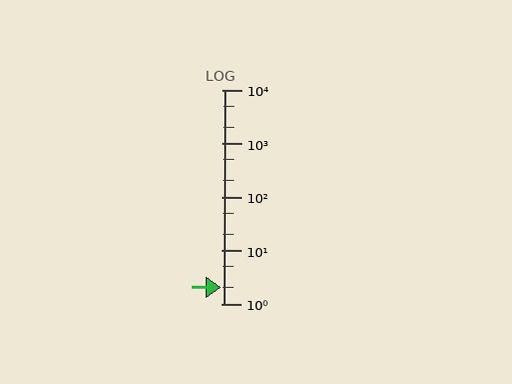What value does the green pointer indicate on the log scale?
The pointer indicates approximately 2.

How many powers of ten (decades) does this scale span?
The scale spans 4 decades, from 1 to 10000.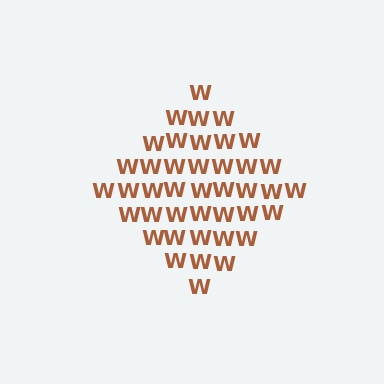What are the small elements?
The small elements are letter W's.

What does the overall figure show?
The overall figure shows a diamond.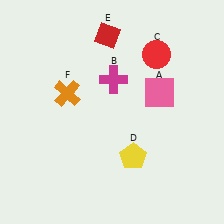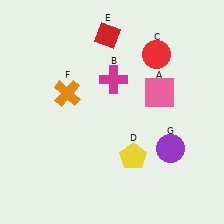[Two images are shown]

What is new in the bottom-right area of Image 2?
A purple circle (G) was added in the bottom-right area of Image 2.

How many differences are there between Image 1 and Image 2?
There is 1 difference between the two images.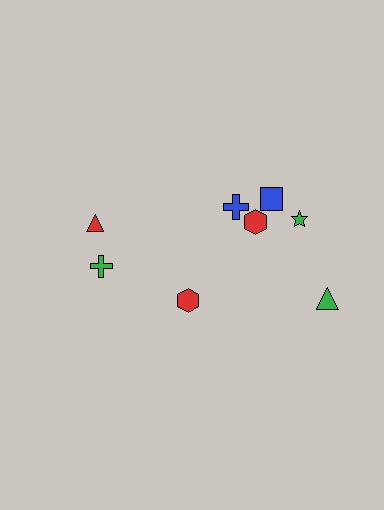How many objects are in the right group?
There are 5 objects.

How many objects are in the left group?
There are 3 objects.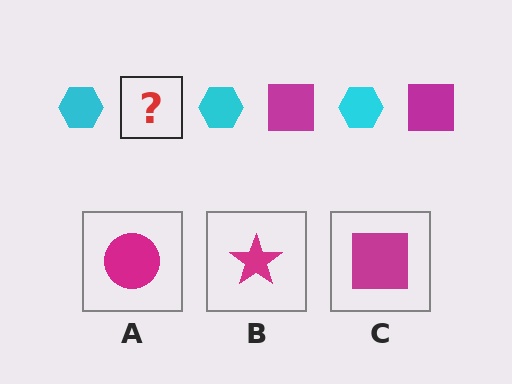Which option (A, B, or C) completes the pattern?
C.